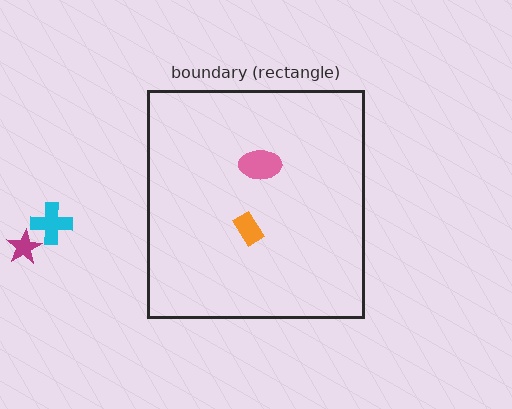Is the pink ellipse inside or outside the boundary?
Inside.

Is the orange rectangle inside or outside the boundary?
Inside.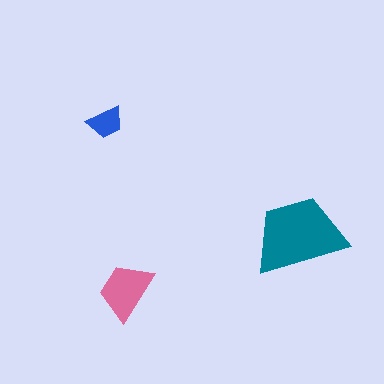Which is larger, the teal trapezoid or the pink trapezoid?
The teal one.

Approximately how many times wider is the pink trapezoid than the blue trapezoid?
About 1.5 times wider.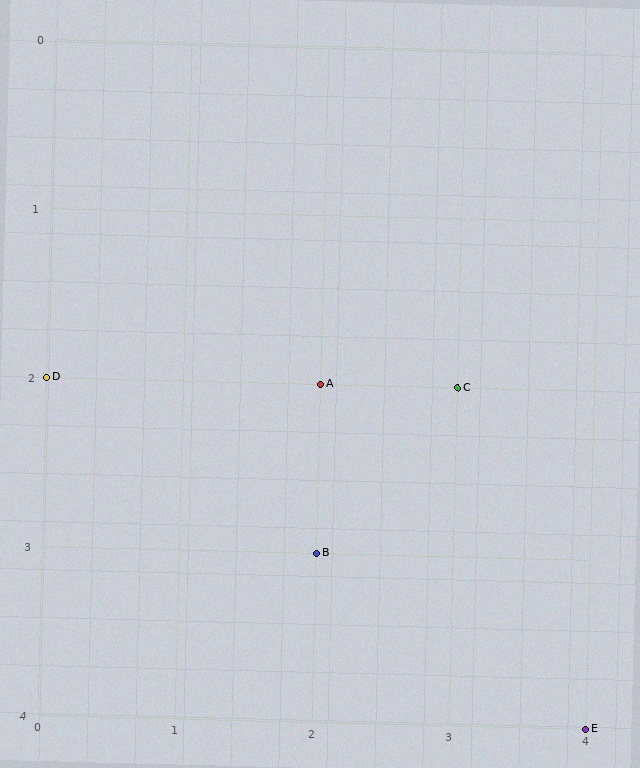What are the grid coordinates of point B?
Point B is at grid coordinates (2, 3).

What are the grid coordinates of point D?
Point D is at grid coordinates (0, 2).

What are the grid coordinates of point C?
Point C is at grid coordinates (3, 2).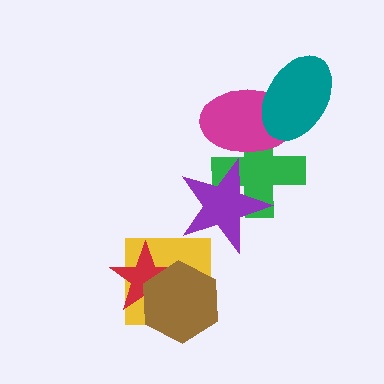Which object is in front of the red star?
The brown hexagon is in front of the red star.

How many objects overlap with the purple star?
2 objects overlap with the purple star.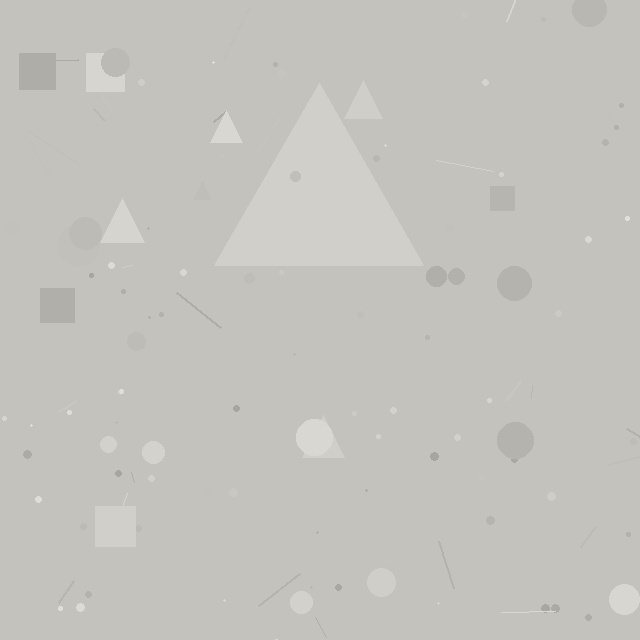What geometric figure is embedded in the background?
A triangle is embedded in the background.